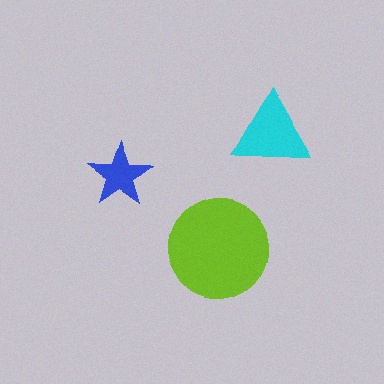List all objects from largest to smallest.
The lime circle, the cyan triangle, the blue star.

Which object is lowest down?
The lime circle is bottommost.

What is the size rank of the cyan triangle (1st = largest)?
2nd.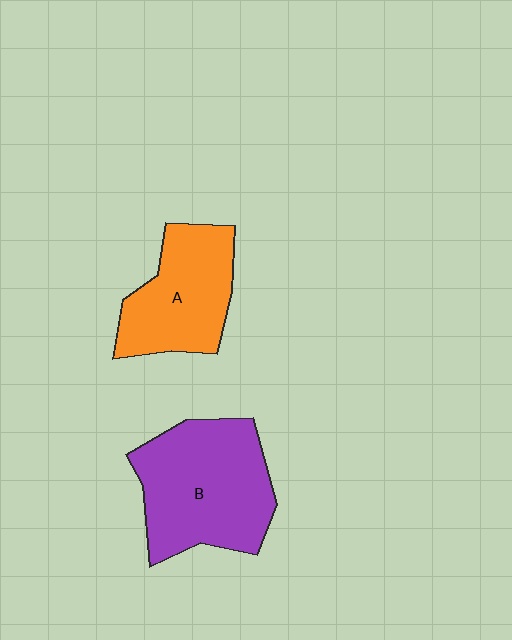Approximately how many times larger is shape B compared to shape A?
Approximately 1.4 times.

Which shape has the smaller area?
Shape A (orange).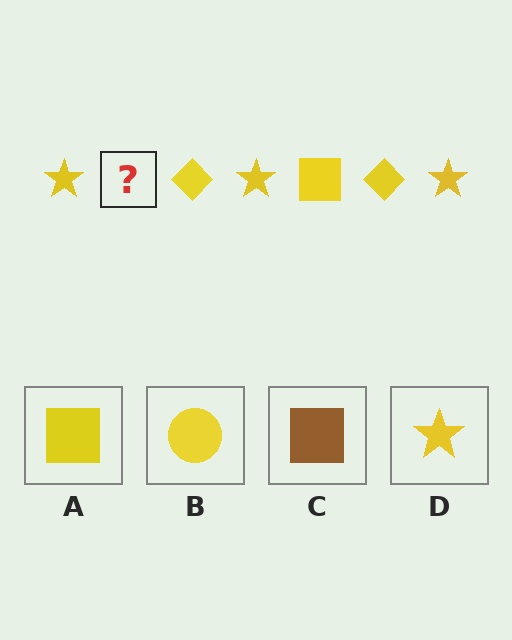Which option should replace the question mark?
Option A.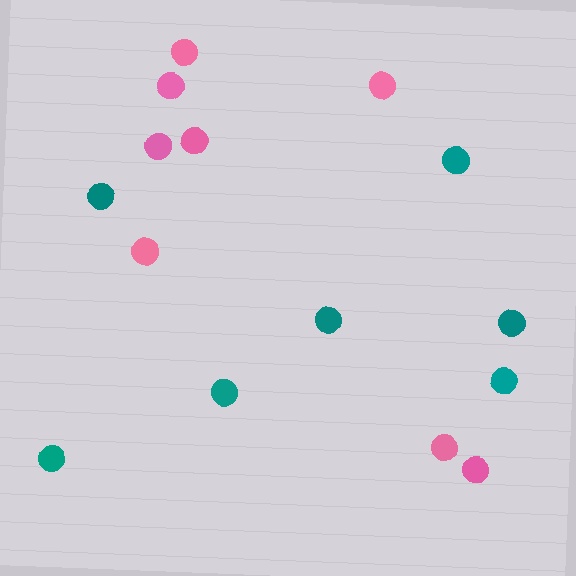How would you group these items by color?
There are 2 groups: one group of pink circles (8) and one group of teal circles (7).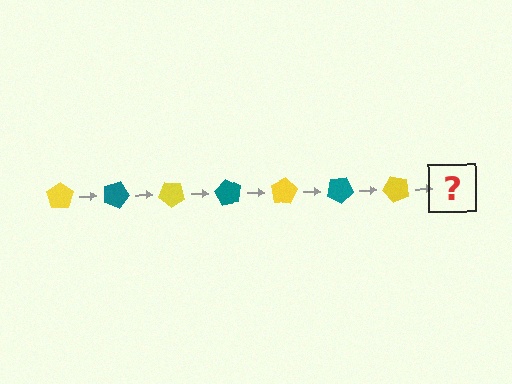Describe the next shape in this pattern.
It should be a teal pentagon, rotated 140 degrees from the start.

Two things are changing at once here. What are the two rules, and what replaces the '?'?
The two rules are that it rotates 20 degrees each step and the color cycles through yellow and teal. The '?' should be a teal pentagon, rotated 140 degrees from the start.